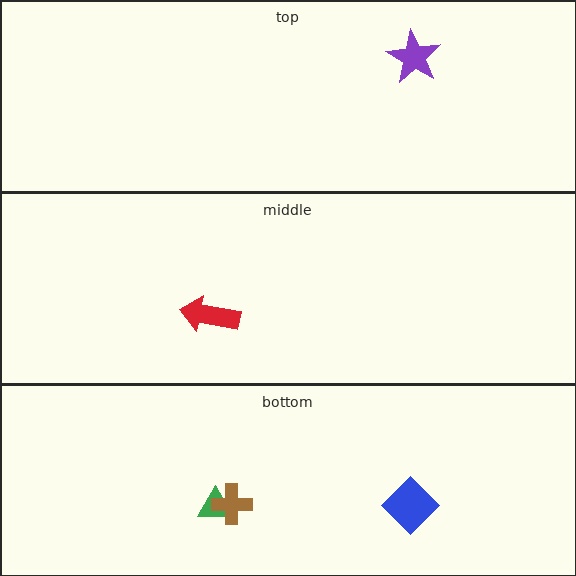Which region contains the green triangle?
The bottom region.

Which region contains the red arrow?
The middle region.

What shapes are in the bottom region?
The green triangle, the blue diamond, the brown cross.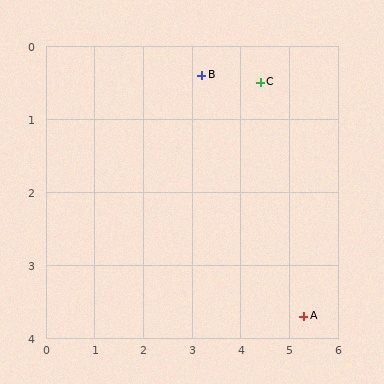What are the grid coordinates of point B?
Point B is at approximately (3.2, 0.4).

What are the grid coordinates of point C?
Point C is at approximately (4.4, 0.5).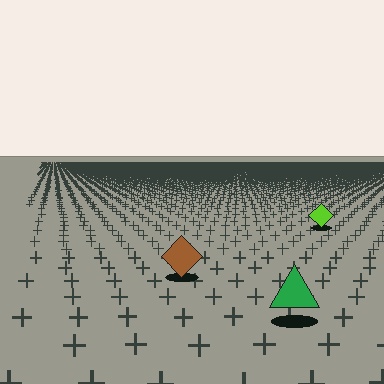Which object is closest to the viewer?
The green triangle is closest. The texture marks near it are larger and more spread out.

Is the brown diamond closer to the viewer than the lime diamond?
Yes. The brown diamond is closer — you can tell from the texture gradient: the ground texture is coarser near it.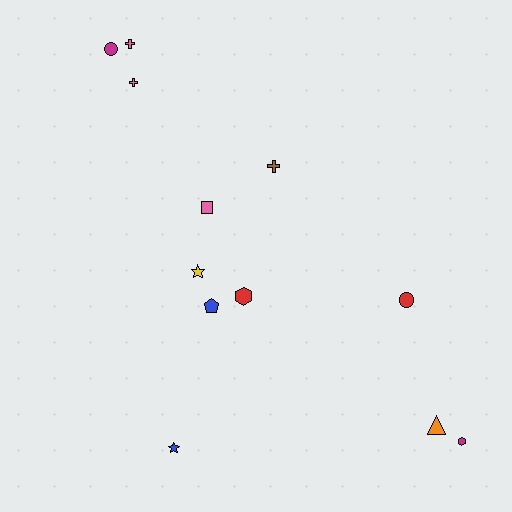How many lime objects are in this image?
There are no lime objects.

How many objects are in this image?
There are 12 objects.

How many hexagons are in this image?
There are 2 hexagons.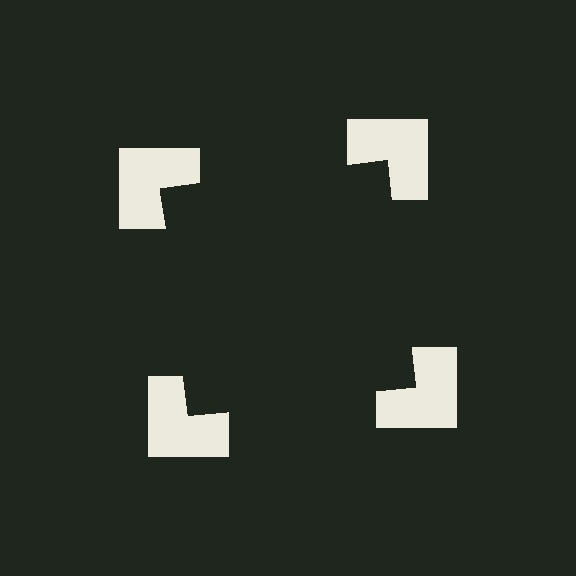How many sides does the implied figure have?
4 sides.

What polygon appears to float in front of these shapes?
An illusory square — its edges are inferred from the aligned wedge cuts in the notched squares, not physically drawn.